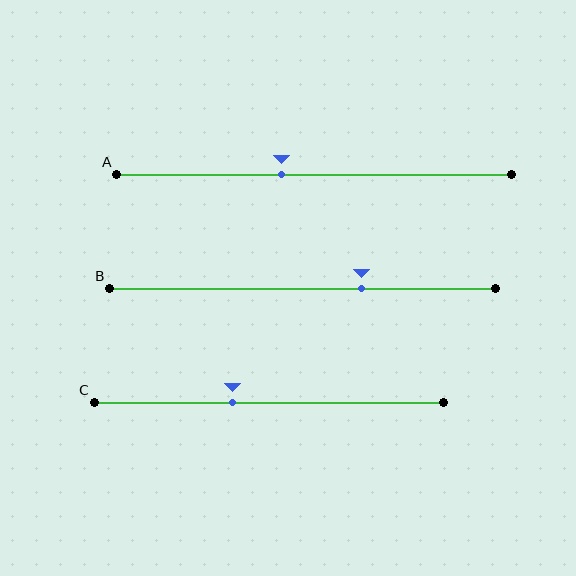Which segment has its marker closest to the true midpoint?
Segment A has its marker closest to the true midpoint.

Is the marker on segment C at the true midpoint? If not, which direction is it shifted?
No, the marker on segment C is shifted to the left by about 10% of the segment length.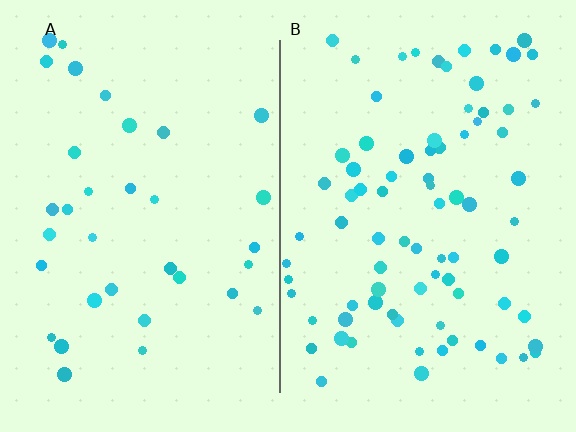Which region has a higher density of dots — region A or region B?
B (the right).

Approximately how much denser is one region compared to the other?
Approximately 2.4× — region B over region A.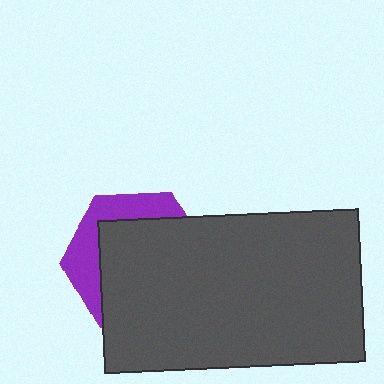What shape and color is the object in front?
The object in front is a dark gray rectangle.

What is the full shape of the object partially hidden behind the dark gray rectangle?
The partially hidden object is a purple hexagon.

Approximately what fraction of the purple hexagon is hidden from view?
Roughly 69% of the purple hexagon is hidden behind the dark gray rectangle.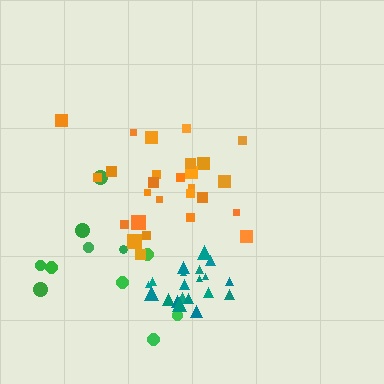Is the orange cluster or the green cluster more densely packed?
Orange.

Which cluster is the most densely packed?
Teal.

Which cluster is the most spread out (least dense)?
Green.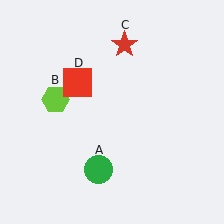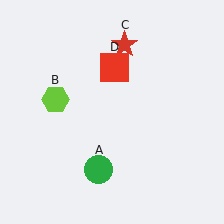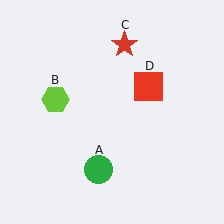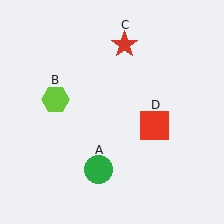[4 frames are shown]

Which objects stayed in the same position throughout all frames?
Green circle (object A) and lime hexagon (object B) and red star (object C) remained stationary.